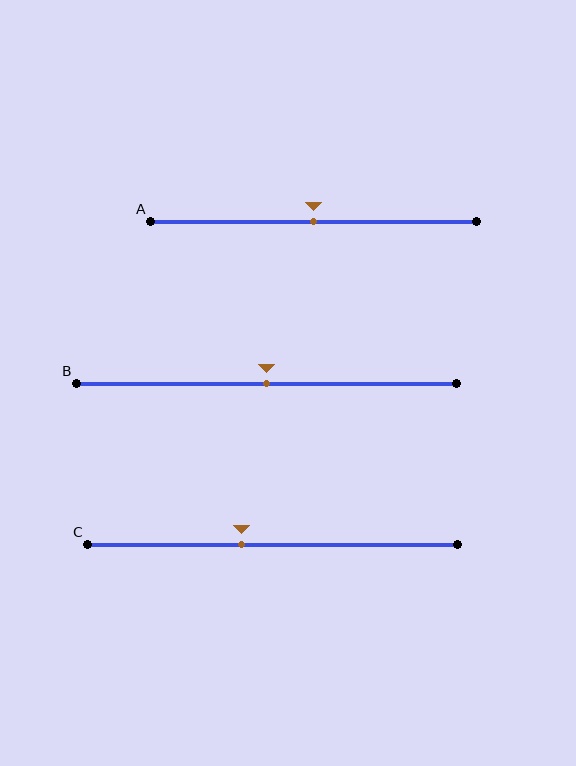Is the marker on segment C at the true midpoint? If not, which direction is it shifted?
No, the marker on segment C is shifted to the left by about 8% of the segment length.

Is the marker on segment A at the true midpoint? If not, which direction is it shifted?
Yes, the marker on segment A is at the true midpoint.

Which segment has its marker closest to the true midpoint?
Segment A has its marker closest to the true midpoint.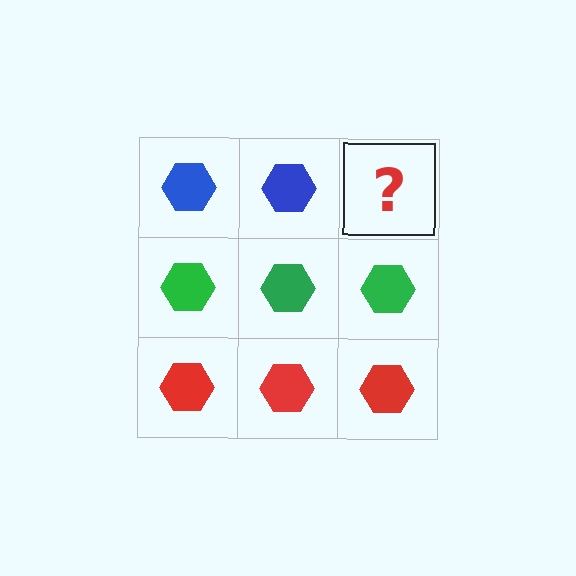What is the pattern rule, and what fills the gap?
The rule is that each row has a consistent color. The gap should be filled with a blue hexagon.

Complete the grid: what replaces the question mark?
The question mark should be replaced with a blue hexagon.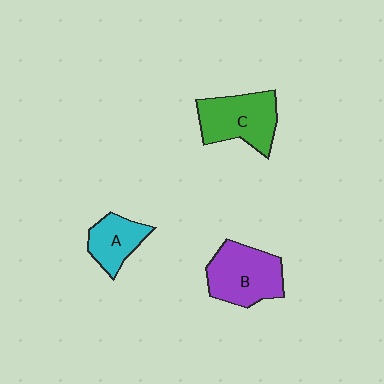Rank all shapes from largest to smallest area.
From largest to smallest: B (purple), C (green), A (cyan).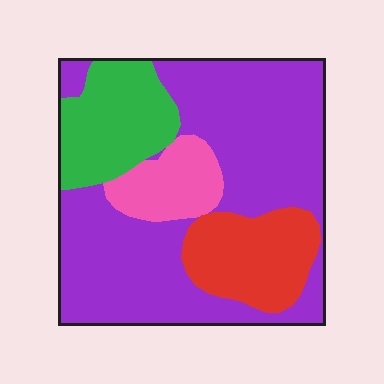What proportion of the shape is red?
Red takes up about one sixth (1/6) of the shape.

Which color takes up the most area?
Purple, at roughly 60%.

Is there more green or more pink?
Green.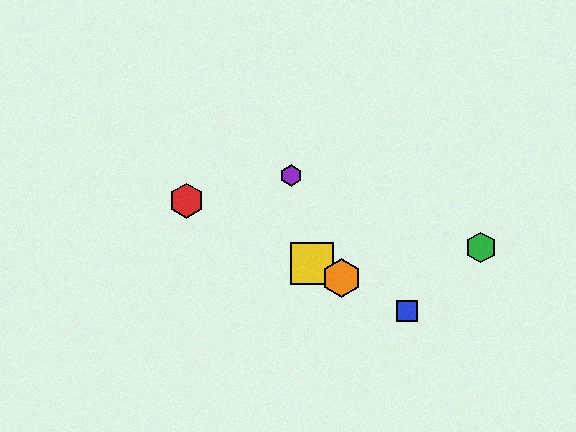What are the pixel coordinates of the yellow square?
The yellow square is at (312, 263).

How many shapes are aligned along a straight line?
4 shapes (the red hexagon, the blue square, the yellow square, the orange hexagon) are aligned along a straight line.